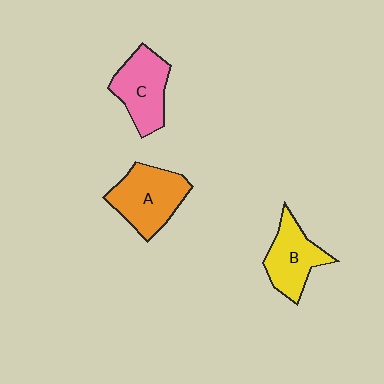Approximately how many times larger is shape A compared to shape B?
Approximately 1.2 times.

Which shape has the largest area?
Shape A (orange).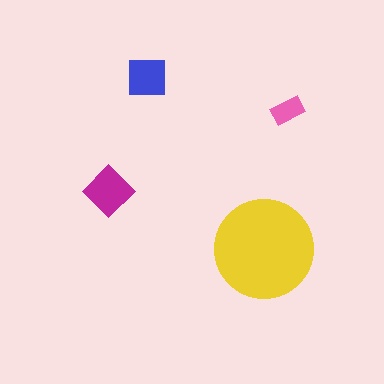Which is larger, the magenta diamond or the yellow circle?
The yellow circle.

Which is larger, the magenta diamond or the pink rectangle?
The magenta diamond.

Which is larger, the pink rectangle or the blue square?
The blue square.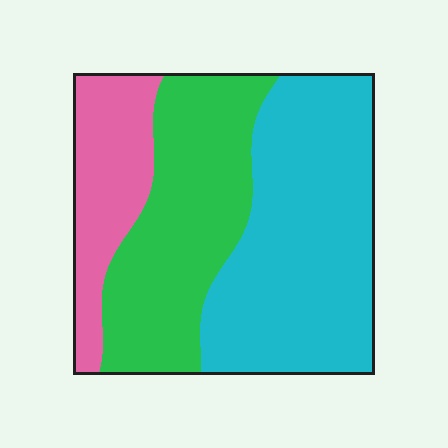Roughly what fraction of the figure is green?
Green covers about 35% of the figure.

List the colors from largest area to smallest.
From largest to smallest: cyan, green, pink.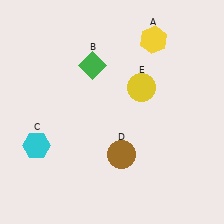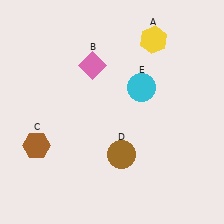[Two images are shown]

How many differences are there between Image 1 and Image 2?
There are 3 differences between the two images.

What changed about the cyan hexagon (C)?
In Image 1, C is cyan. In Image 2, it changed to brown.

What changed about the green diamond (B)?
In Image 1, B is green. In Image 2, it changed to pink.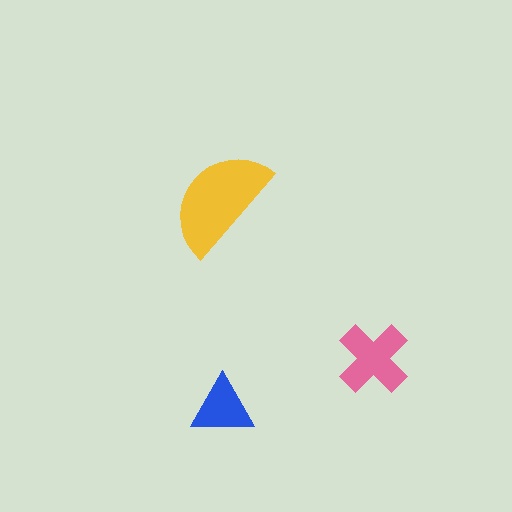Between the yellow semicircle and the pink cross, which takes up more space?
The yellow semicircle.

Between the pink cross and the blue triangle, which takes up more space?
The pink cross.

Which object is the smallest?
The blue triangle.